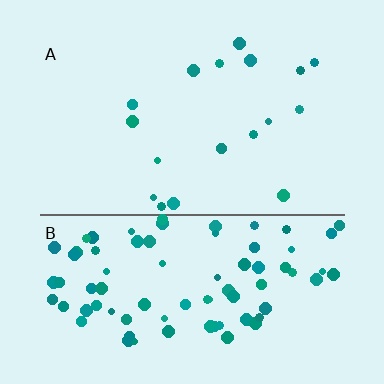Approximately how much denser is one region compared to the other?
Approximately 4.8× — region B over region A.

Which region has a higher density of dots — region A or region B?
B (the bottom).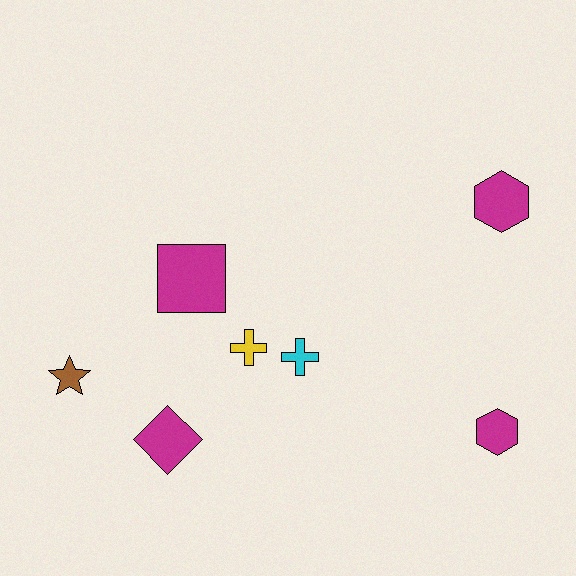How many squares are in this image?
There is 1 square.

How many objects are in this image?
There are 7 objects.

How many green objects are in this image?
There are no green objects.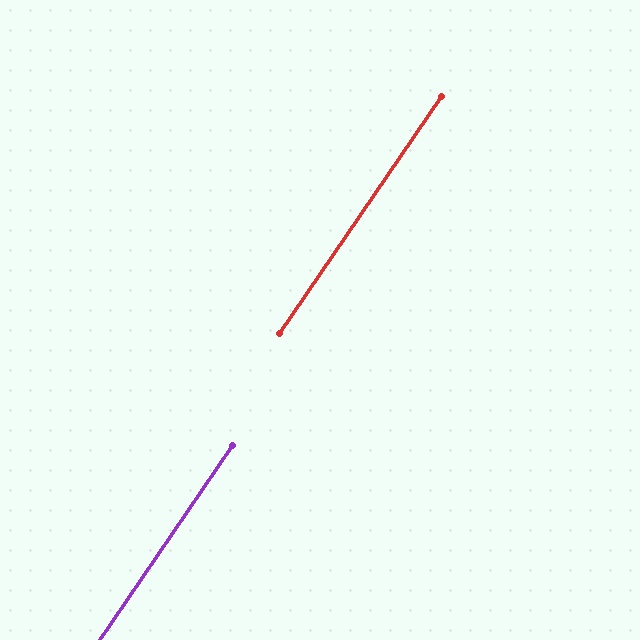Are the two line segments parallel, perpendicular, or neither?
Parallel — their directions differ by only 0.2°.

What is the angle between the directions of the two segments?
Approximately 0 degrees.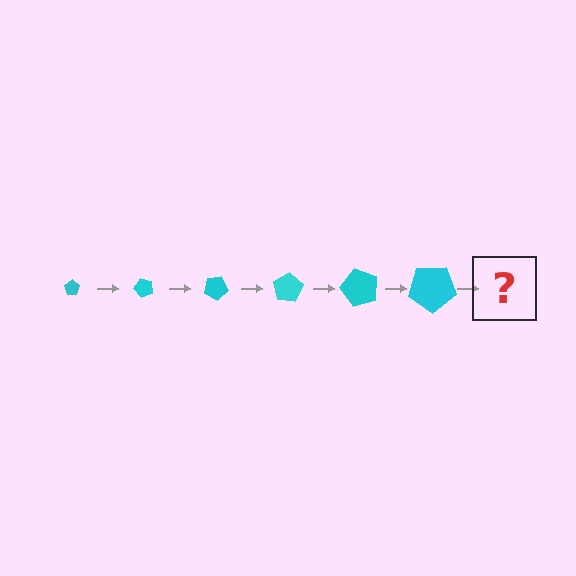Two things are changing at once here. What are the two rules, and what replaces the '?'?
The two rules are that the pentagon grows larger each step and it rotates 50 degrees each step. The '?' should be a pentagon, larger than the previous one and rotated 300 degrees from the start.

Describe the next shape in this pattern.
It should be a pentagon, larger than the previous one and rotated 300 degrees from the start.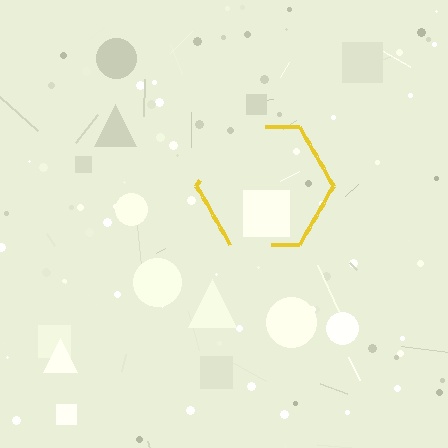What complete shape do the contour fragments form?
The contour fragments form a hexagon.